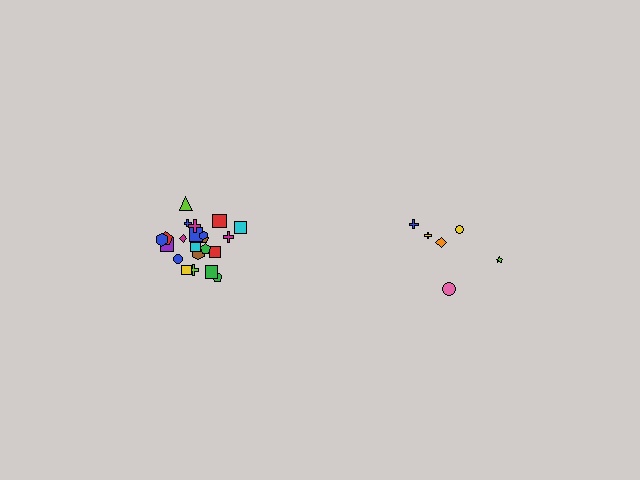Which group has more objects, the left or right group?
The left group.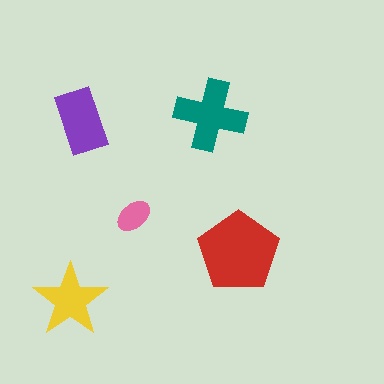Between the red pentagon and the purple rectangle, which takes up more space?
The red pentagon.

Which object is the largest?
The red pentagon.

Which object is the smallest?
The pink ellipse.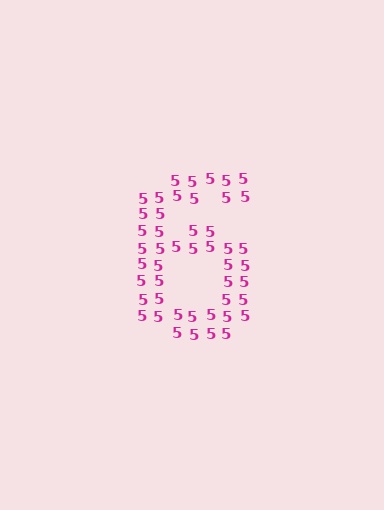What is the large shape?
The large shape is the digit 6.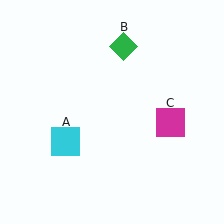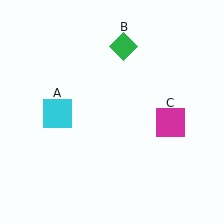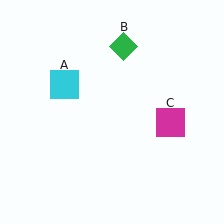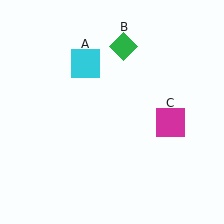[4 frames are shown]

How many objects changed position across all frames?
1 object changed position: cyan square (object A).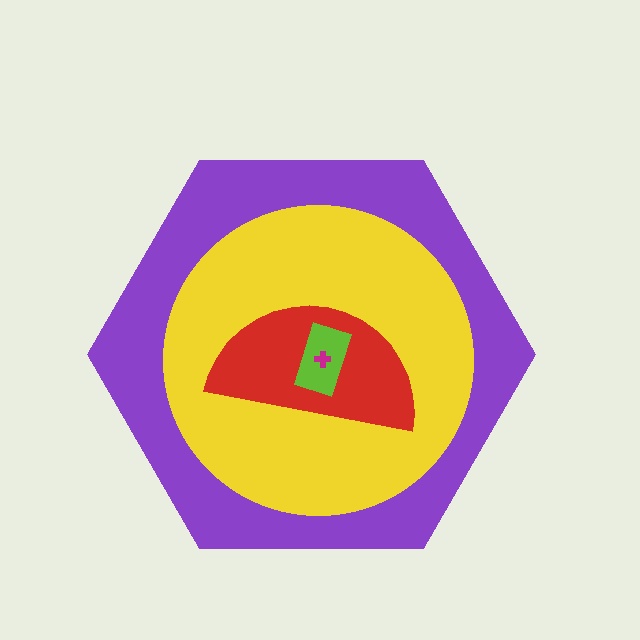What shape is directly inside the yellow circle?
The red semicircle.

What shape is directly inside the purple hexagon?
The yellow circle.